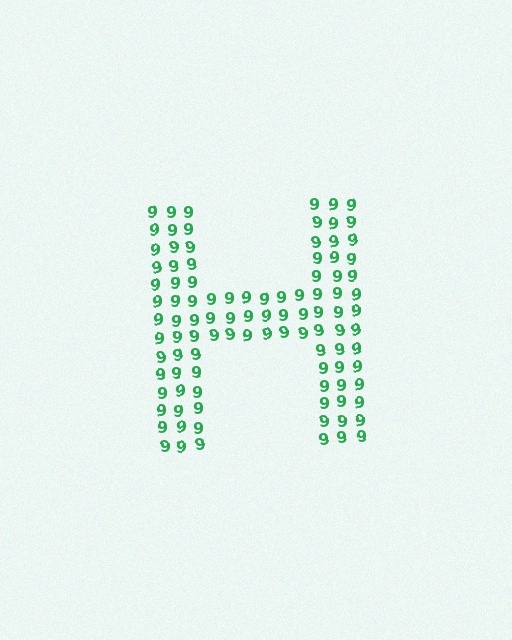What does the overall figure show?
The overall figure shows the letter H.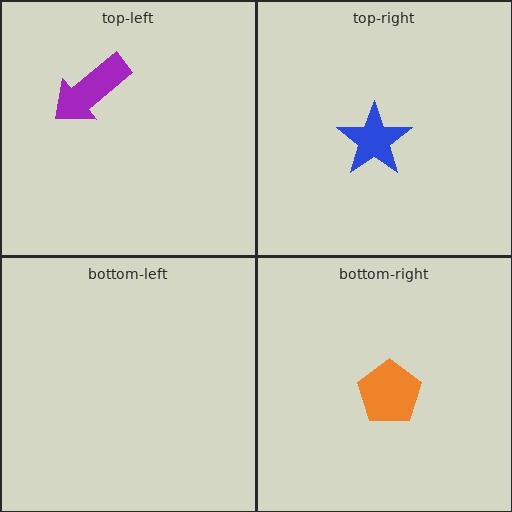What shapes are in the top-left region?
The purple arrow.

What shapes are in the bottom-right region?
The orange pentagon.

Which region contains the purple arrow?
The top-left region.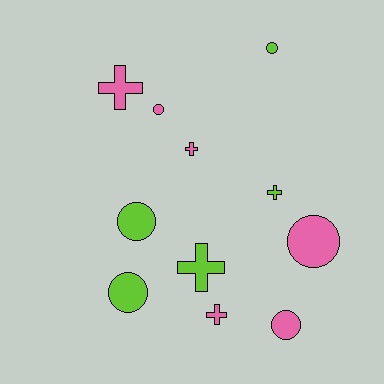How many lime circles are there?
There are 3 lime circles.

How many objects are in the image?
There are 11 objects.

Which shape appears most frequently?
Circle, with 6 objects.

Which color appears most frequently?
Pink, with 6 objects.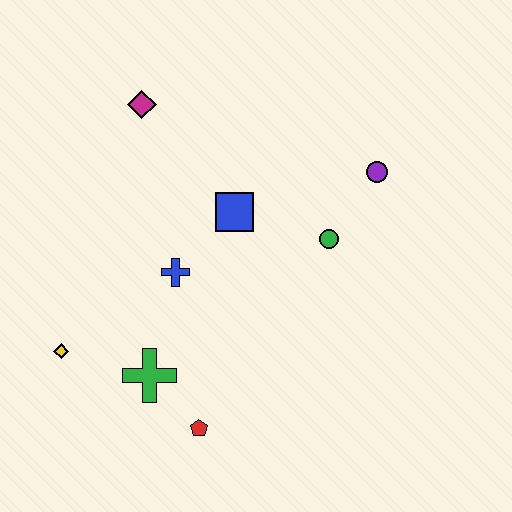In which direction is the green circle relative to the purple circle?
The green circle is below the purple circle.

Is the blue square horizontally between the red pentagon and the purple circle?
Yes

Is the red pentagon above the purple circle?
No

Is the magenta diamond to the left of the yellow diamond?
No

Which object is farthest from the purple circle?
The yellow diamond is farthest from the purple circle.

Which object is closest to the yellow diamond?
The green cross is closest to the yellow diamond.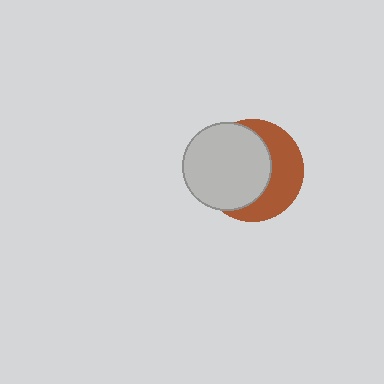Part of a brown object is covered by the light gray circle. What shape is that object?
It is a circle.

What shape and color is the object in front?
The object in front is a light gray circle.